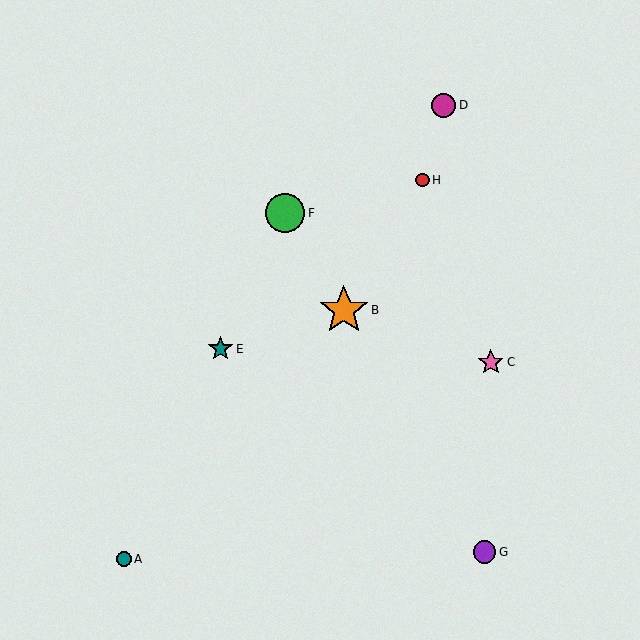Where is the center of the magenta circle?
The center of the magenta circle is at (444, 105).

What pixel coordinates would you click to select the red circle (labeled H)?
Click at (422, 180) to select the red circle H.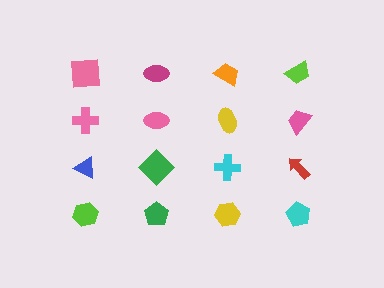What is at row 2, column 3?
A yellow ellipse.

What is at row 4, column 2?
A green pentagon.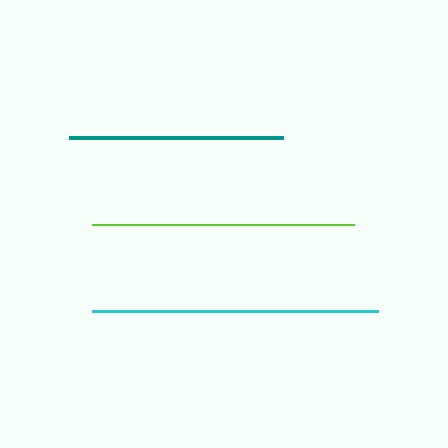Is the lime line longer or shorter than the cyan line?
The cyan line is longer than the lime line.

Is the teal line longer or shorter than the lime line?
The lime line is longer than the teal line.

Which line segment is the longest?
The cyan line is the longest at approximately 286 pixels.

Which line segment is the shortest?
The teal line is the shortest at approximately 214 pixels.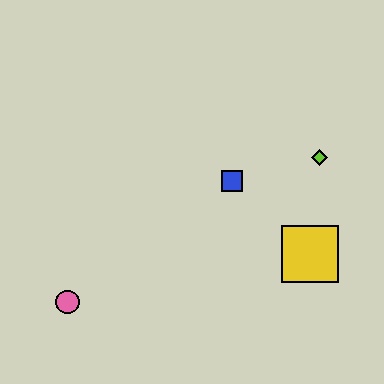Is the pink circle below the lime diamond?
Yes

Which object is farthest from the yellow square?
The pink circle is farthest from the yellow square.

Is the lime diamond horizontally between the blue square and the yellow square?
No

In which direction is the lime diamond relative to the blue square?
The lime diamond is to the right of the blue square.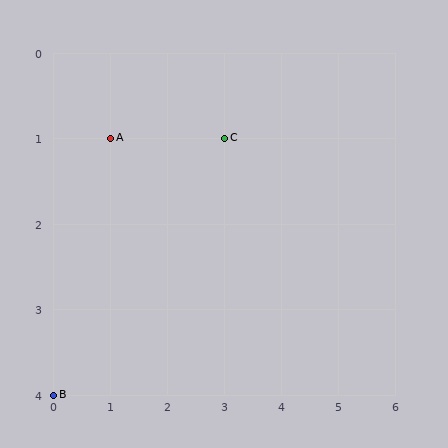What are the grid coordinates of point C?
Point C is at grid coordinates (3, 1).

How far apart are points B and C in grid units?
Points B and C are 3 columns and 3 rows apart (about 4.2 grid units diagonally).